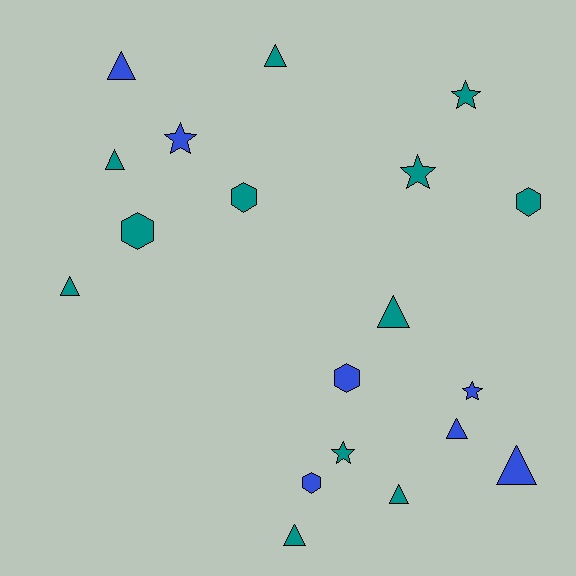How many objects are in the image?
There are 19 objects.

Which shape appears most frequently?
Triangle, with 9 objects.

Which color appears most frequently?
Teal, with 12 objects.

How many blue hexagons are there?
There are 2 blue hexagons.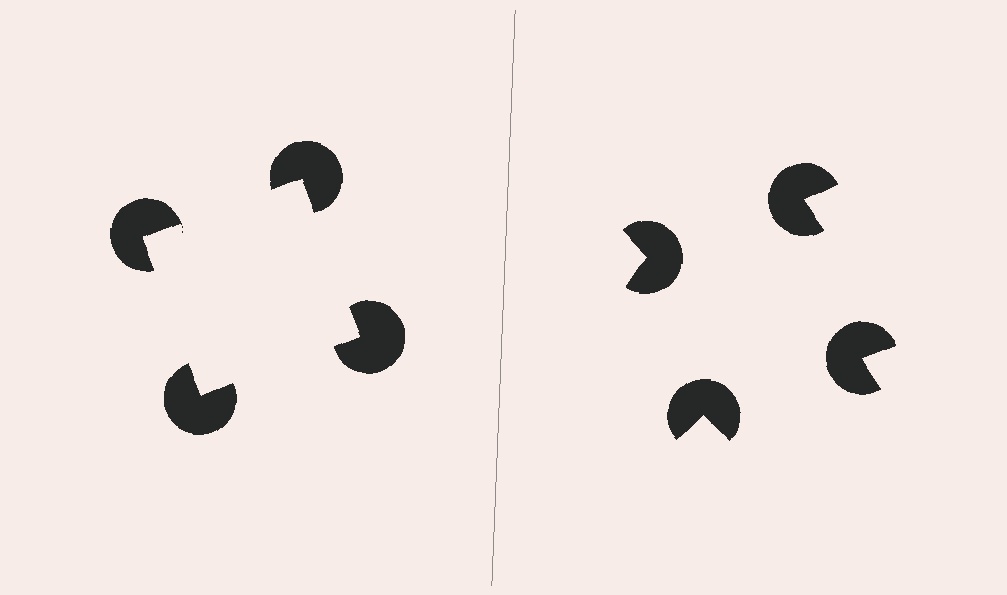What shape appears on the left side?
An illusory square.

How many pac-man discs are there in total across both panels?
8 — 4 on each side.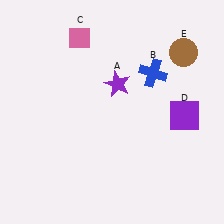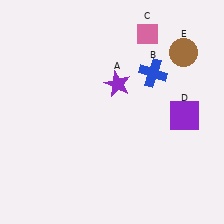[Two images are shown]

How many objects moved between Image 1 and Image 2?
1 object moved between the two images.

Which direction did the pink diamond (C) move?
The pink diamond (C) moved right.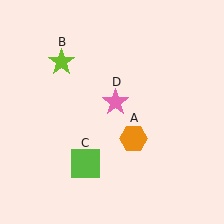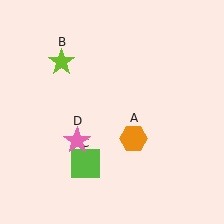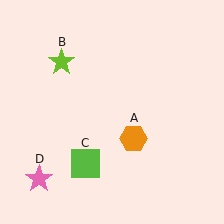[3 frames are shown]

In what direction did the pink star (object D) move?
The pink star (object D) moved down and to the left.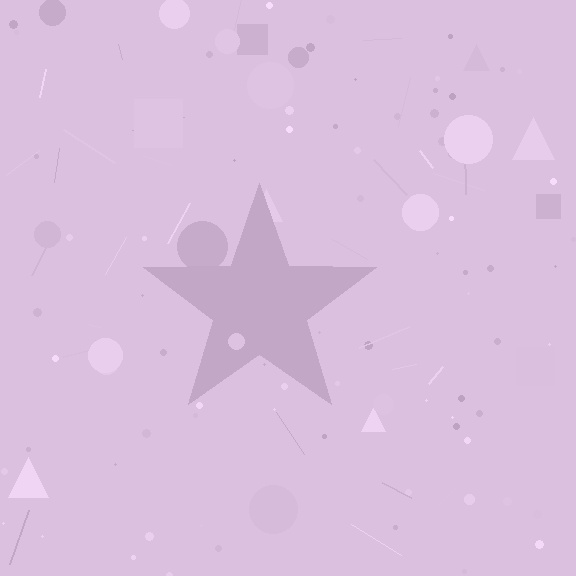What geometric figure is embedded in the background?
A star is embedded in the background.